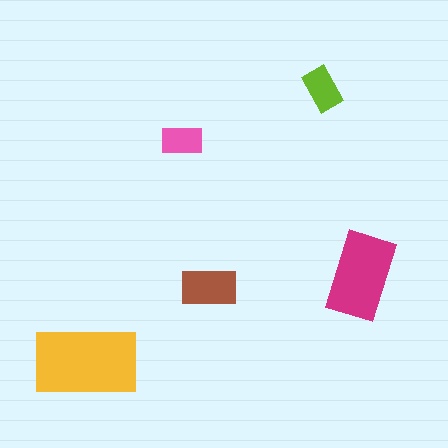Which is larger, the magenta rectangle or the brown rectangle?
The magenta one.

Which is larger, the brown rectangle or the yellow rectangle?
The yellow one.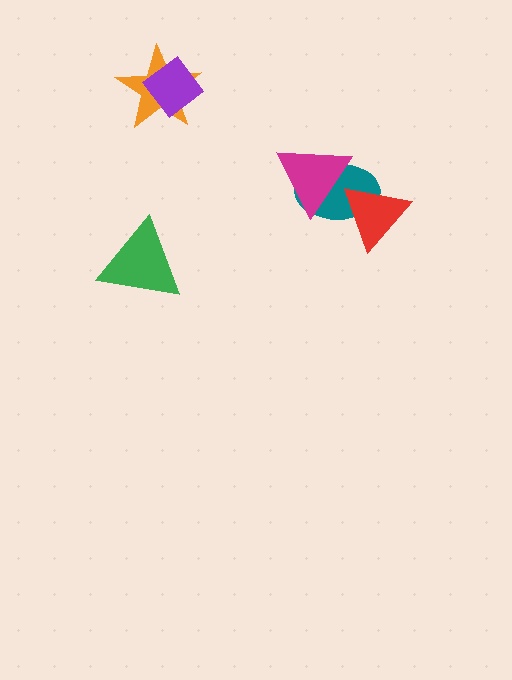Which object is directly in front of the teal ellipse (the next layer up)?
The red triangle is directly in front of the teal ellipse.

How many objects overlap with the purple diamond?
1 object overlaps with the purple diamond.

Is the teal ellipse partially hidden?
Yes, it is partially covered by another shape.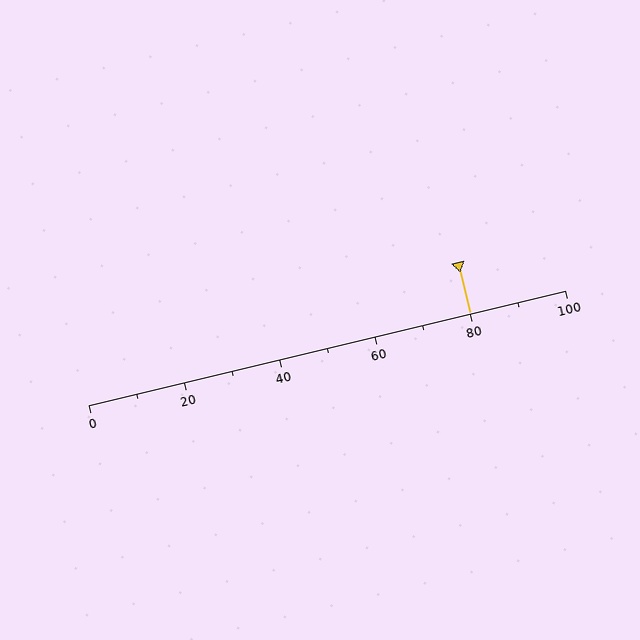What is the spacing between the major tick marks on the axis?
The major ticks are spaced 20 apart.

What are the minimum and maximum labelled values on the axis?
The axis runs from 0 to 100.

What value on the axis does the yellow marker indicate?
The marker indicates approximately 80.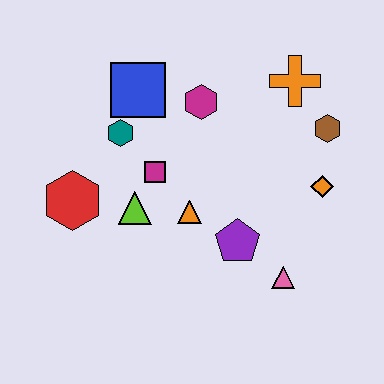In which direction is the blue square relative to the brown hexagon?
The blue square is to the left of the brown hexagon.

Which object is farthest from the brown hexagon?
The red hexagon is farthest from the brown hexagon.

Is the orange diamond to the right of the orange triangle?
Yes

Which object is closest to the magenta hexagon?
The blue square is closest to the magenta hexagon.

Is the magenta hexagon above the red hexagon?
Yes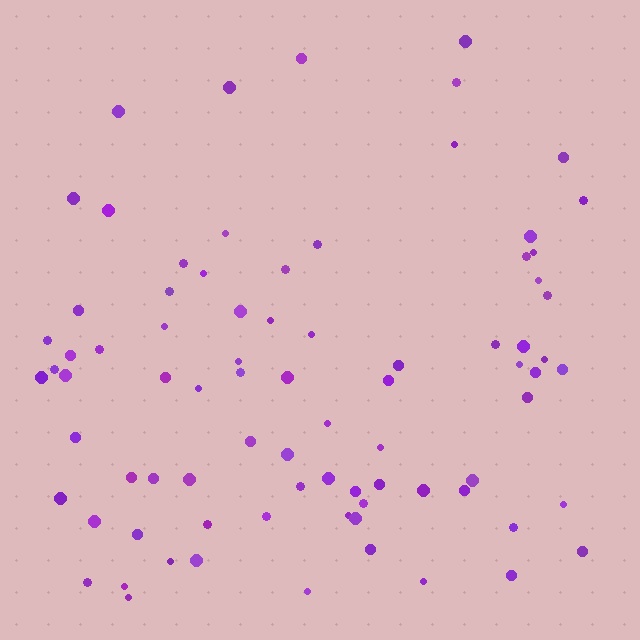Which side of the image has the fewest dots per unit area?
The top.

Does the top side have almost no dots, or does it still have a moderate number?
Still a moderate number, just noticeably fewer than the bottom.